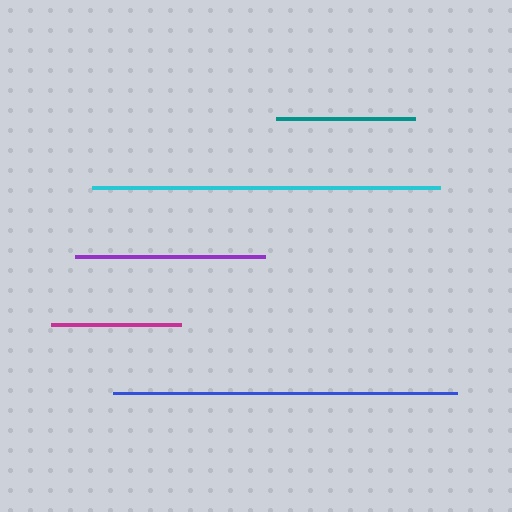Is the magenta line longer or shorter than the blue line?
The blue line is longer than the magenta line.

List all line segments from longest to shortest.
From longest to shortest: cyan, blue, purple, teal, magenta.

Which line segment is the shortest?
The magenta line is the shortest at approximately 130 pixels.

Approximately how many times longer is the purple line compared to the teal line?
The purple line is approximately 1.4 times the length of the teal line.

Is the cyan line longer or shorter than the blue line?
The cyan line is longer than the blue line.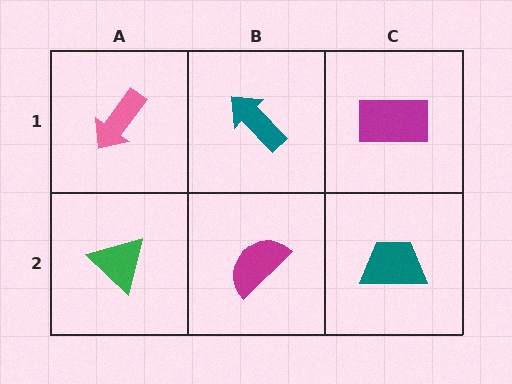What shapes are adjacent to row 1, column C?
A teal trapezoid (row 2, column C), a teal arrow (row 1, column B).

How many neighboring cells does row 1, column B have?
3.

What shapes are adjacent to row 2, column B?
A teal arrow (row 1, column B), a green triangle (row 2, column A), a teal trapezoid (row 2, column C).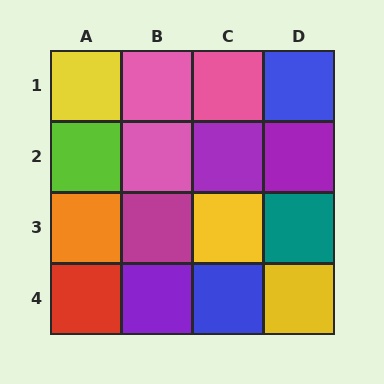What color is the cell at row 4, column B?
Purple.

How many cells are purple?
3 cells are purple.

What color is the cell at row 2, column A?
Lime.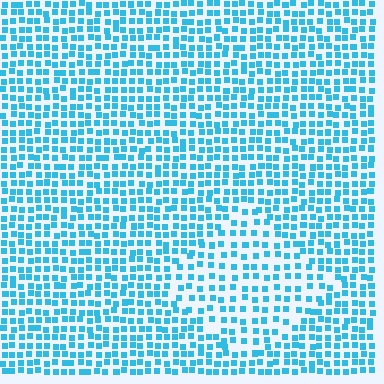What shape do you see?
I see a diamond.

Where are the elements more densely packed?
The elements are more densely packed outside the diamond boundary.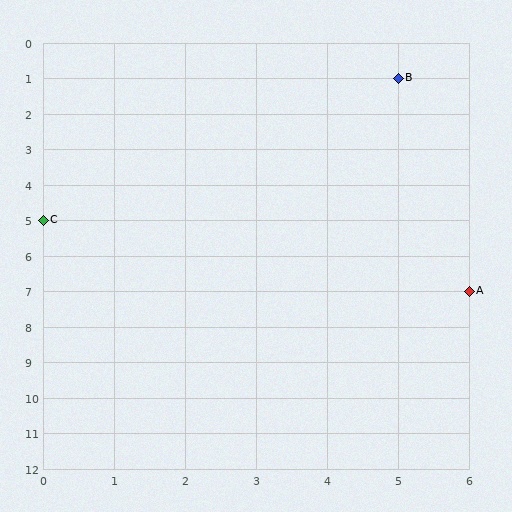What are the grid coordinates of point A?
Point A is at grid coordinates (6, 7).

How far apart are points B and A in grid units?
Points B and A are 1 column and 6 rows apart (about 6.1 grid units diagonally).